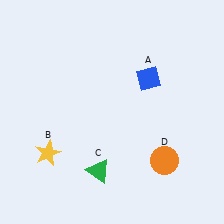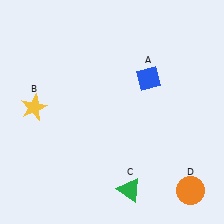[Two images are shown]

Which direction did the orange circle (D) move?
The orange circle (D) moved down.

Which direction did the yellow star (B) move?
The yellow star (B) moved up.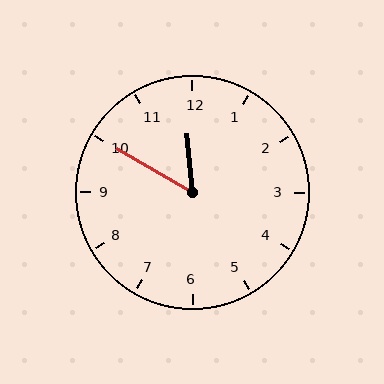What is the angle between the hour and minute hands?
Approximately 55 degrees.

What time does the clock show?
11:50.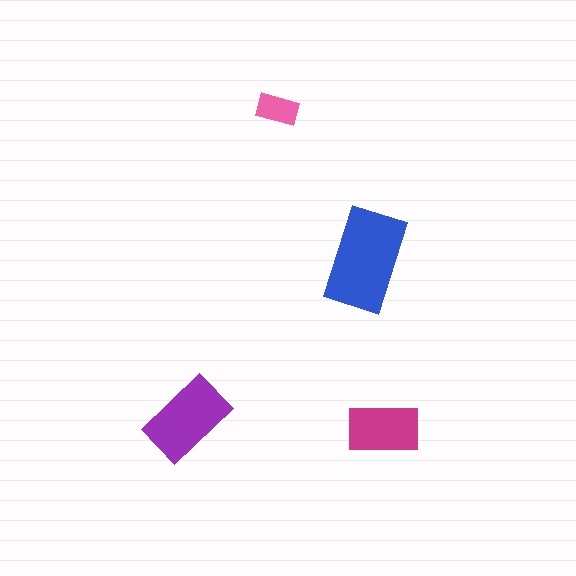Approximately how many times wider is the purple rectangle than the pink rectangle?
About 2 times wider.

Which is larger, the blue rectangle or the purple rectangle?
The blue one.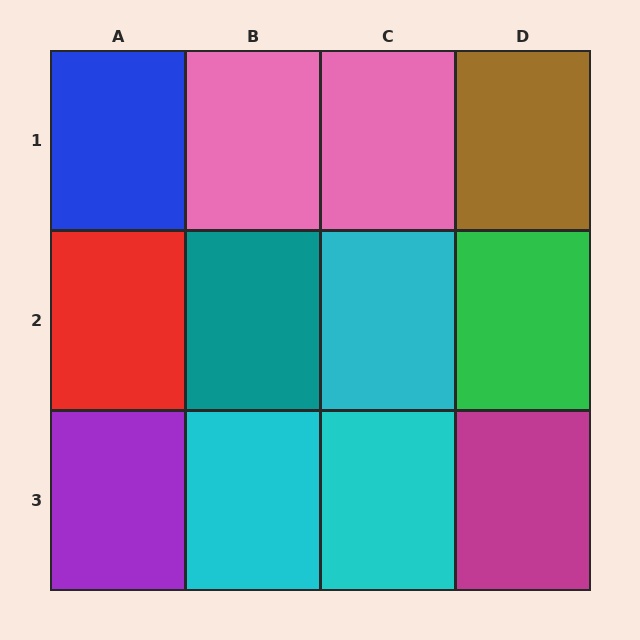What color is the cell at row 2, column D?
Green.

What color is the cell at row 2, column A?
Red.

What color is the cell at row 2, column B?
Teal.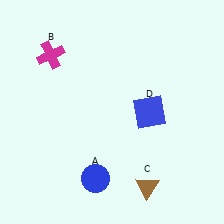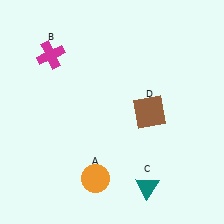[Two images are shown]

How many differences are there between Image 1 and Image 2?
There are 3 differences between the two images.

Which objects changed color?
A changed from blue to orange. C changed from brown to teal. D changed from blue to brown.